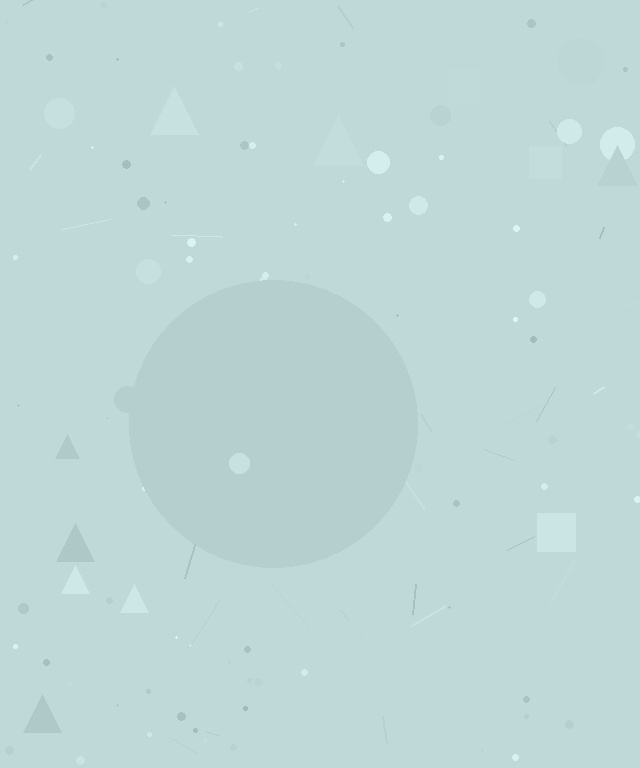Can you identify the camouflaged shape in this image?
The camouflaged shape is a circle.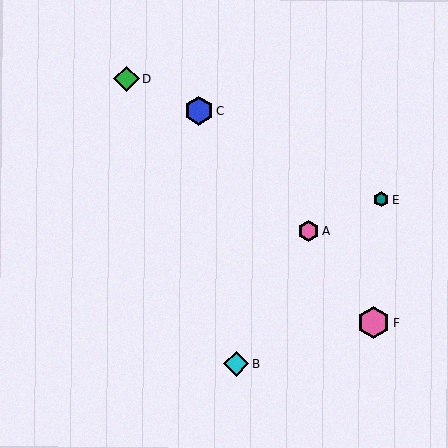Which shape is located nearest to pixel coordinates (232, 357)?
The cyan diamond (labeled B) at (236, 364) is nearest to that location.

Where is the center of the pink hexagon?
The center of the pink hexagon is at (374, 323).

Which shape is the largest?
The pink hexagon (labeled F) is the largest.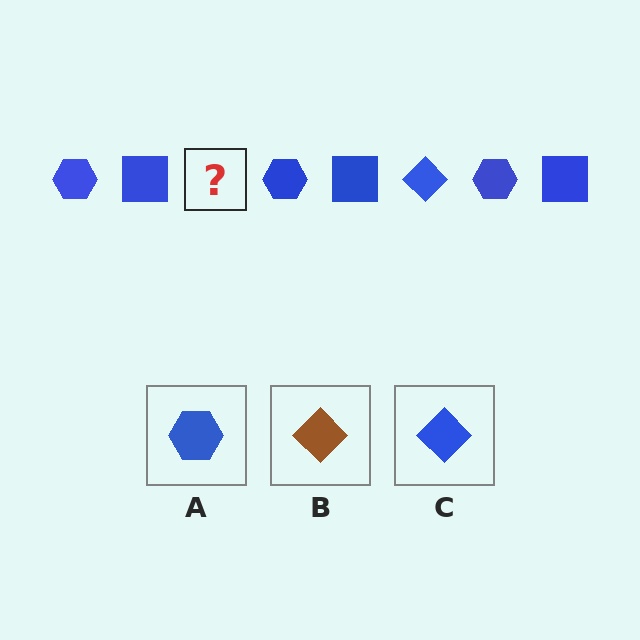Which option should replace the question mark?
Option C.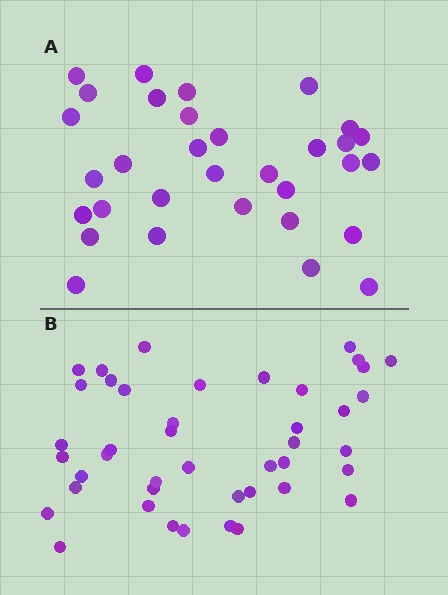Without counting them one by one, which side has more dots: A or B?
Region B (the bottom region) has more dots.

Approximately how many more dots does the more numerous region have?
Region B has roughly 12 or so more dots than region A.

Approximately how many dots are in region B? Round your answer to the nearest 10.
About 40 dots. (The exact count is 43, which rounds to 40.)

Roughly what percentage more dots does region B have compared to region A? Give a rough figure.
About 35% more.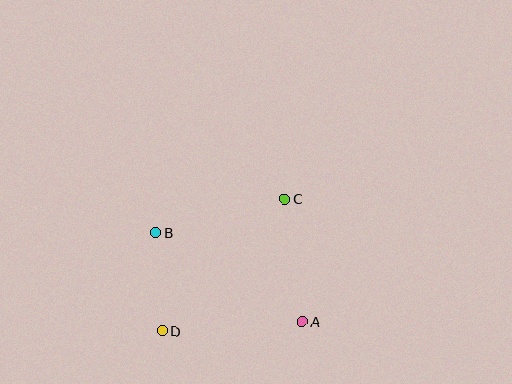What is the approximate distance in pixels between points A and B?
The distance between A and B is approximately 172 pixels.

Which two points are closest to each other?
Points B and D are closest to each other.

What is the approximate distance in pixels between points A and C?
The distance between A and C is approximately 124 pixels.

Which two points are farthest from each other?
Points C and D are farthest from each other.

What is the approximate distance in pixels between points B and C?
The distance between B and C is approximately 133 pixels.